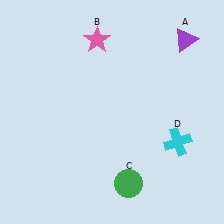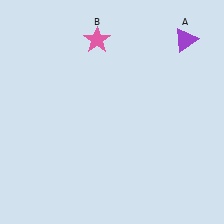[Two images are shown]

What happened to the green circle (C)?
The green circle (C) was removed in Image 2. It was in the bottom-right area of Image 1.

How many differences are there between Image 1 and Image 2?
There are 2 differences between the two images.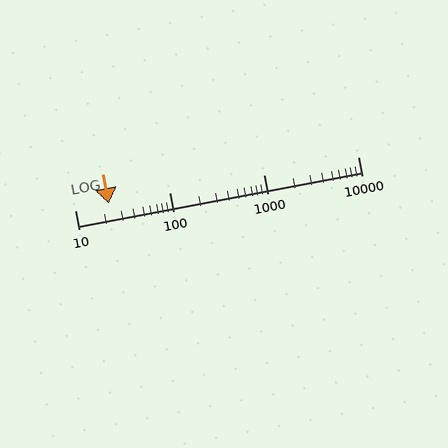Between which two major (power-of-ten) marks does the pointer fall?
The pointer is between 10 and 100.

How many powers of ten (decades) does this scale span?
The scale spans 3 decades, from 10 to 10000.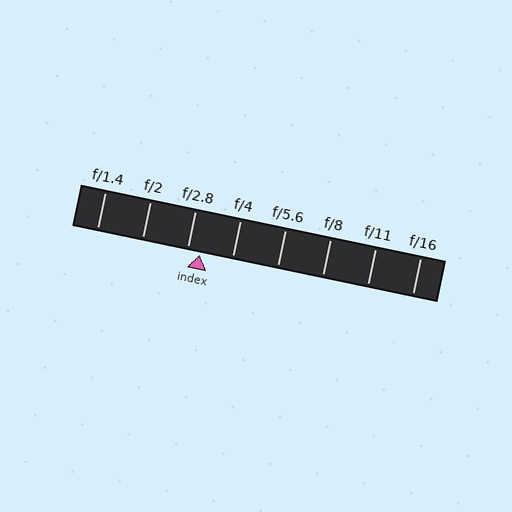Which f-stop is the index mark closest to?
The index mark is closest to f/2.8.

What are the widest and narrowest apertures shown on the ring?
The widest aperture shown is f/1.4 and the narrowest is f/16.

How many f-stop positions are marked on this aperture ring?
There are 8 f-stop positions marked.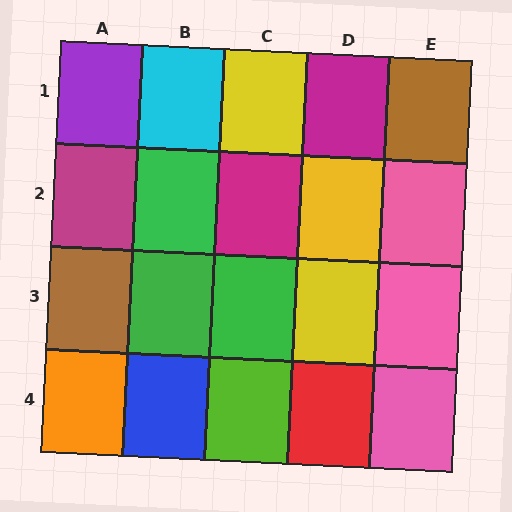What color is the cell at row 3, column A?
Brown.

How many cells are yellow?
3 cells are yellow.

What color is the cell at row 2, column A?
Magenta.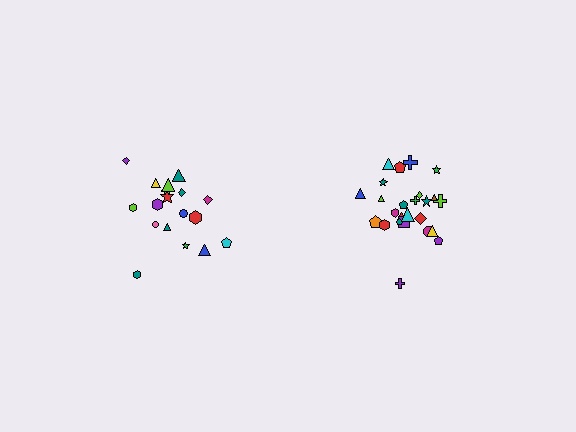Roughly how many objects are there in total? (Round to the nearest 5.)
Roughly 45 objects in total.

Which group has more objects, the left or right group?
The right group.